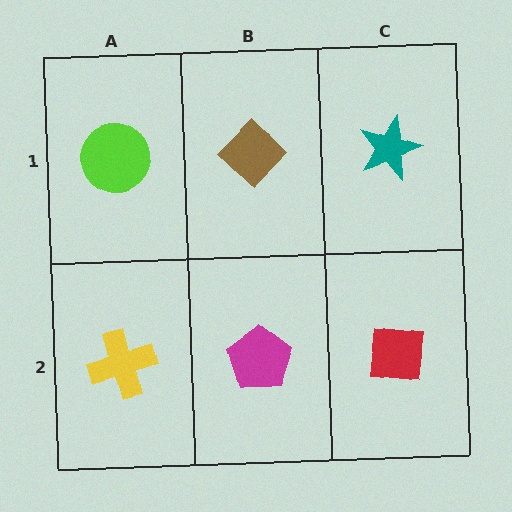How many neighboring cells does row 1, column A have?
2.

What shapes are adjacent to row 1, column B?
A magenta pentagon (row 2, column B), a lime circle (row 1, column A), a teal star (row 1, column C).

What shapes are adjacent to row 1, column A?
A yellow cross (row 2, column A), a brown diamond (row 1, column B).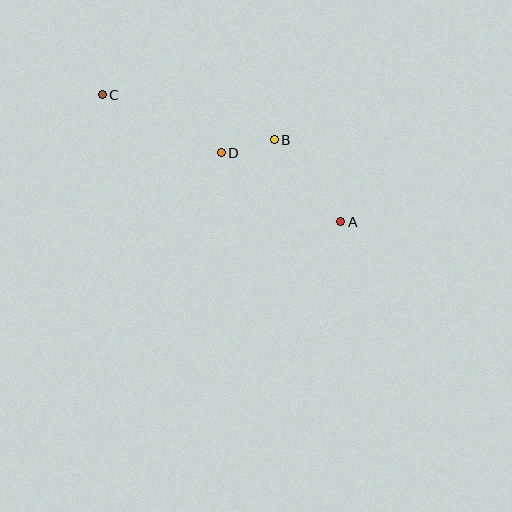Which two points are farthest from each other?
Points A and C are farthest from each other.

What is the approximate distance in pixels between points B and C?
The distance between B and C is approximately 178 pixels.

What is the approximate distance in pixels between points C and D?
The distance between C and D is approximately 133 pixels.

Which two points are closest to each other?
Points B and D are closest to each other.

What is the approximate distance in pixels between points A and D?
The distance between A and D is approximately 138 pixels.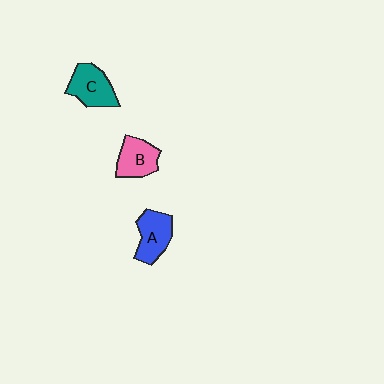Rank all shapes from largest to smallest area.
From largest to smallest: C (teal), A (blue), B (pink).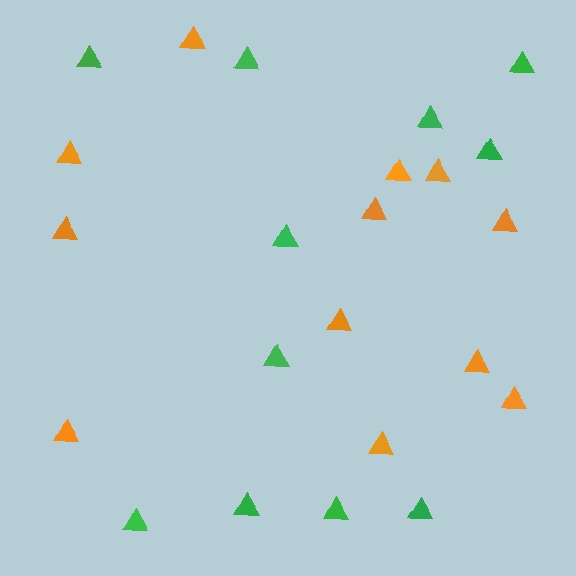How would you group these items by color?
There are 2 groups: one group of orange triangles (12) and one group of green triangles (11).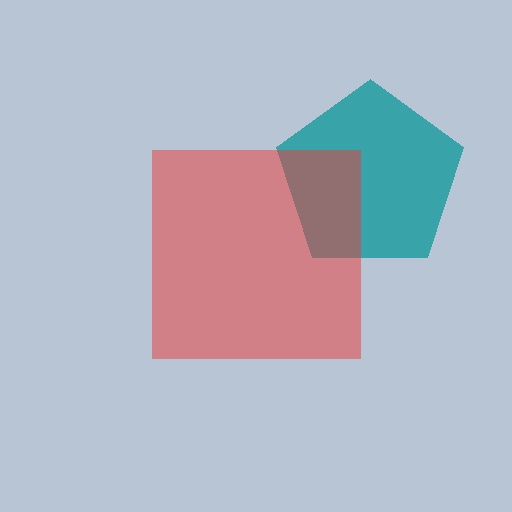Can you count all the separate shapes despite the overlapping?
Yes, there are 2 separate shapes.